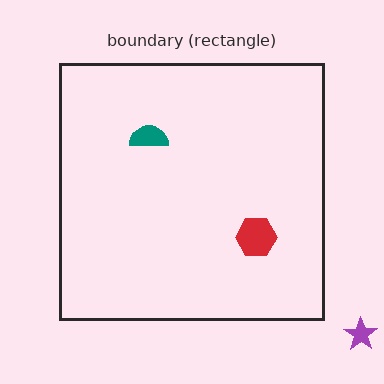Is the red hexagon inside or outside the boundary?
Inside.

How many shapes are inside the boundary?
2 inside, 1 outside.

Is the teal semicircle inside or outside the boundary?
Inside.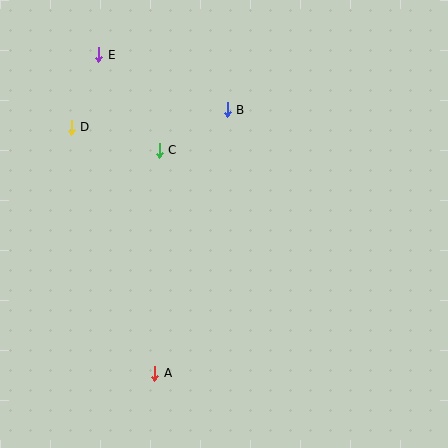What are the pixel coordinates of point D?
Point D is at (71, 127).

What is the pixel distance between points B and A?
The distance between B and A is 273 pixels.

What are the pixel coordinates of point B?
Point B is at (227, 110).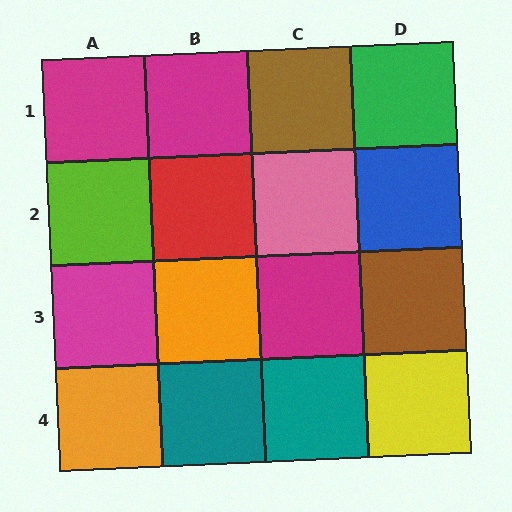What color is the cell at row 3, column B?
Orange.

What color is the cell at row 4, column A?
Orange.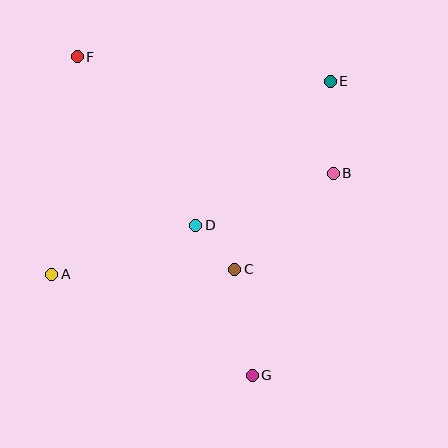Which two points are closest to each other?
Points C and D are closest to each other.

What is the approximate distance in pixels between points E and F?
The distance between E and F is approximately 254 pixels.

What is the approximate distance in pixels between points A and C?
The distance between A and C is approximately 183 pixels.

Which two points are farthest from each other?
Points F and G are farthest from each other.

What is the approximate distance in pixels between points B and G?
The distance between B and G is approximately 218 pixels.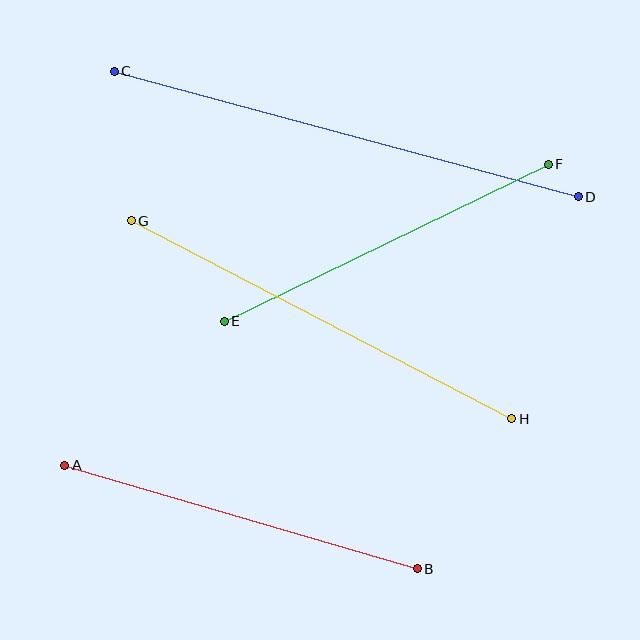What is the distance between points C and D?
The distance is approximately 481 pixels.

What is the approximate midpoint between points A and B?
The midpoint is at approximately (241, 517) pixels.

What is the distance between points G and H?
The distance is approximately 429 pixels.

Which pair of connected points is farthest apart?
Points C and D are farthest apart.